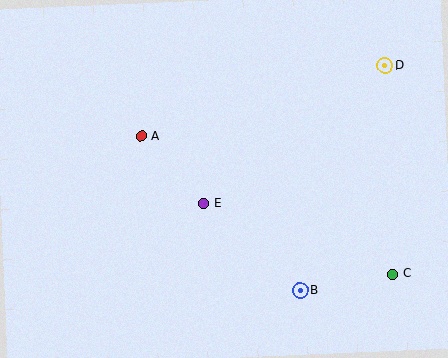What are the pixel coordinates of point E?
Point E is at (204, 204).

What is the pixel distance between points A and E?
The distance between A and E is 92 pixels.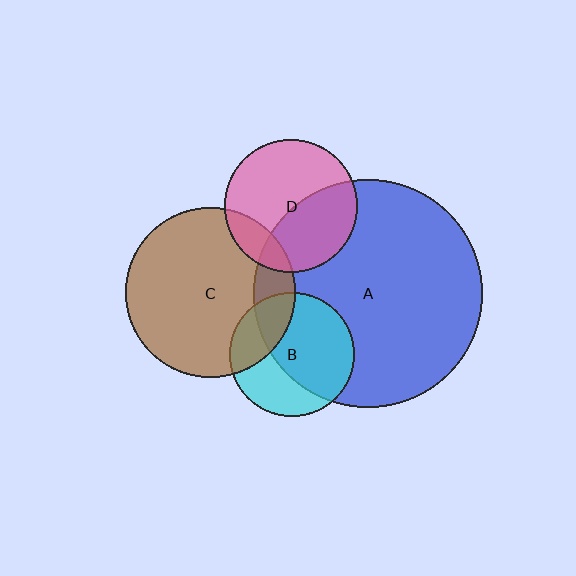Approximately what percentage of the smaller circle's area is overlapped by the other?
Approximately 25%.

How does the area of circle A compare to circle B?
Approximately 3.4 times.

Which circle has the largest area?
Circle A (blue).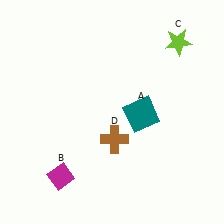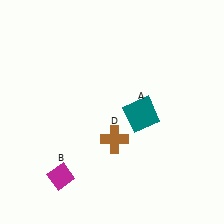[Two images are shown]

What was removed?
The lime star (C) was removed in Image 2.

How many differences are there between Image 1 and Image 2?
There is 1 difference between the two images.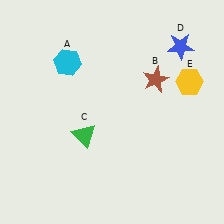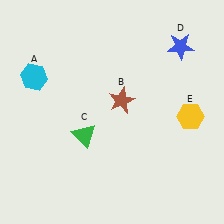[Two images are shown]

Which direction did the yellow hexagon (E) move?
The yellow hexagon (E) moved down.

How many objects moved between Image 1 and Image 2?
3 objects moved between the two images.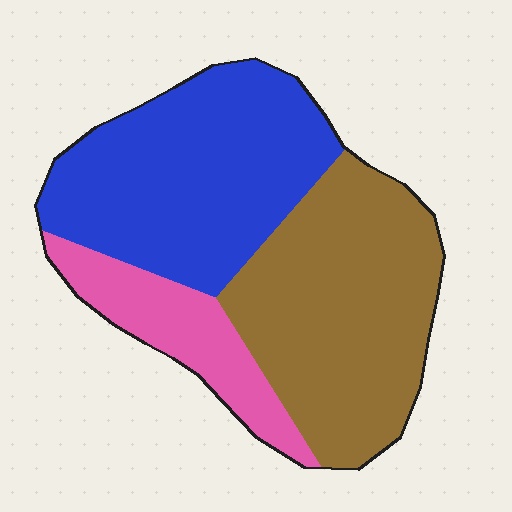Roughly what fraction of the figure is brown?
Brown covers about 40% of the figure.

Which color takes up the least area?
Pink, at roughly 15%.